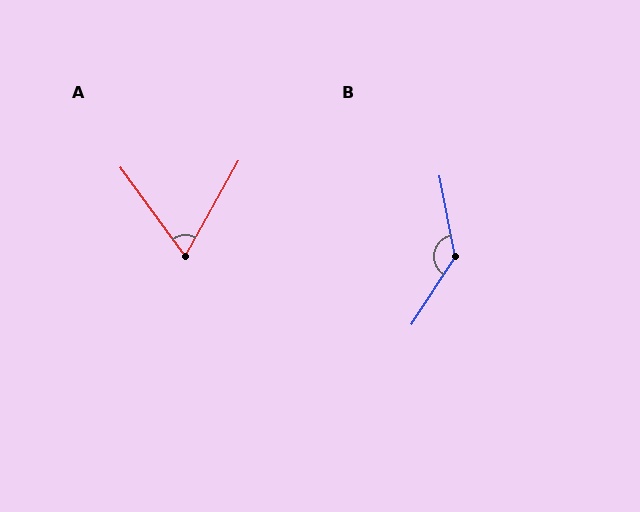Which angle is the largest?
B, at approximately 136 degrees.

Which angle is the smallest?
A, at approximately 65 degrees.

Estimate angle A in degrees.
Approximately 65 degrees.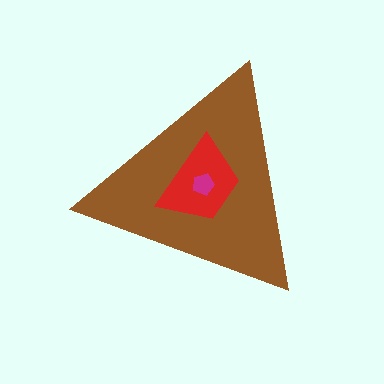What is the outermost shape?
The brown triangle.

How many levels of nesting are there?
3.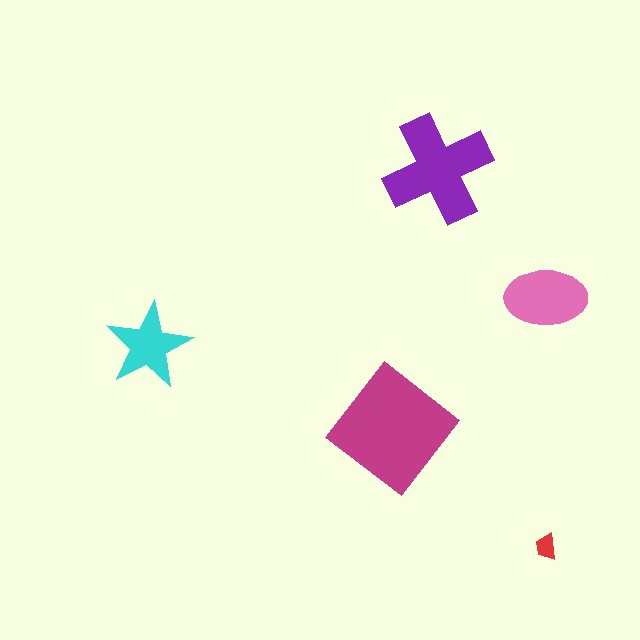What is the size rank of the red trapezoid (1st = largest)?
5th.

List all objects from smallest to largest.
The red trapezoid, the cyan star, the pink ellipse, the purple cross, the magenta diamond.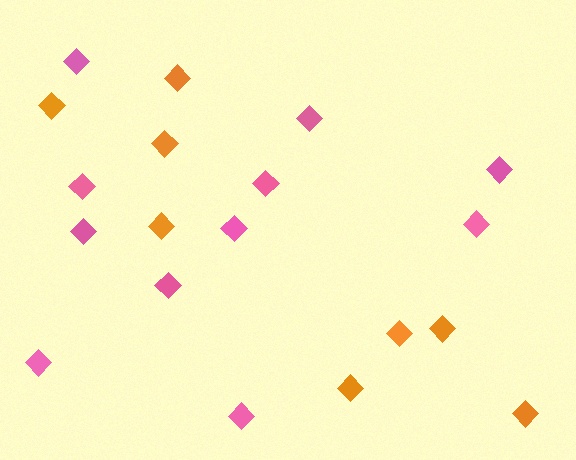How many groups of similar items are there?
There are 2 groups: one group of orange diamonds (8) and one group of pink diamonds (11).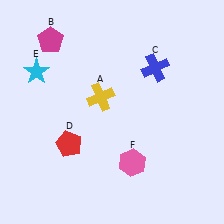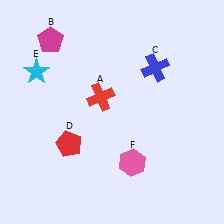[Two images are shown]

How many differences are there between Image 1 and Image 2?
There is 1 difference between the two images.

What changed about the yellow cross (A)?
In Image 1, A is yellow. In Image 2, it changed to red.